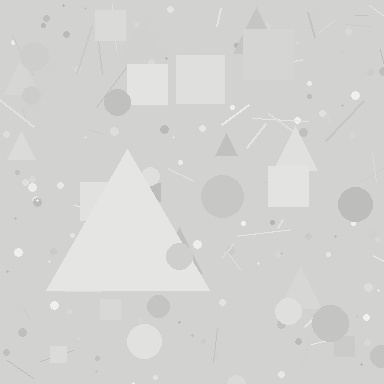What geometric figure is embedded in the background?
A triangle is embedded in the background.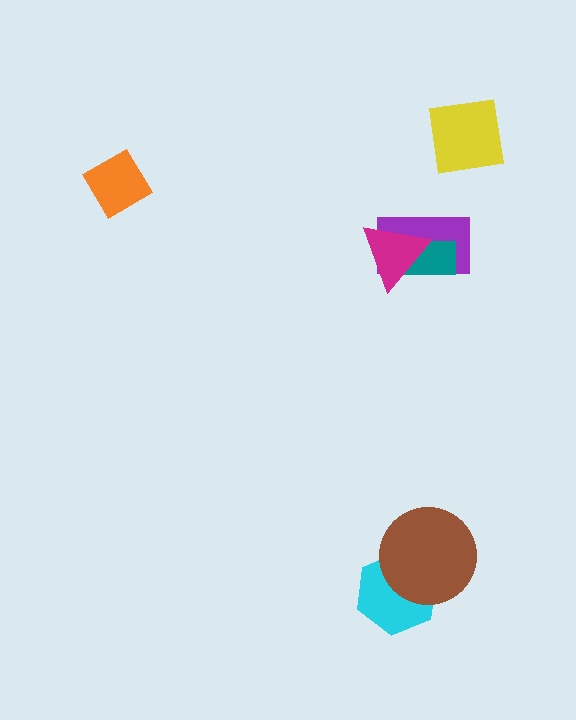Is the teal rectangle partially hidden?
Yes, it is partially covered by another shape.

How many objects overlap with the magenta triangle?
2 objects overlap with the magenta triangle.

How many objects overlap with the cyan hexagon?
1 object overlaps with the cyan hexagon.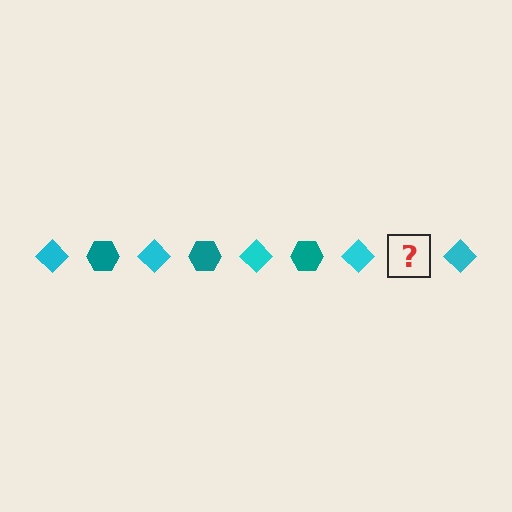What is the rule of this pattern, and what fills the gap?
The rule is that the pattern alternates between cyan diamond and teal hexagon. The gap should be filled with a teal hexagon.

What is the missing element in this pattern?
The missing element is a teal hexagon.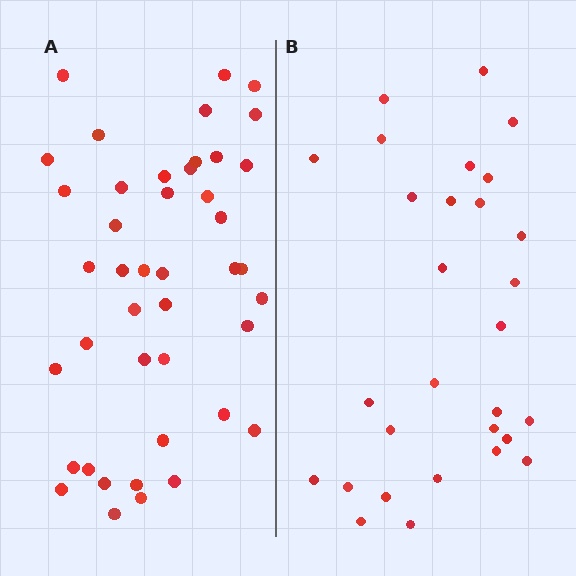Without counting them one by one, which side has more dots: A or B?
Region A (the left region) has more dots.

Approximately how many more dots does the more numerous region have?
Region A has approximately 15 more dots than region B.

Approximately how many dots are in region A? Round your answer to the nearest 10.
About 40 dots. (The exact count is 43, which rounds to 40.)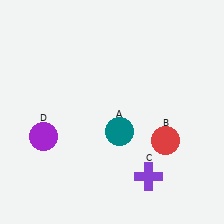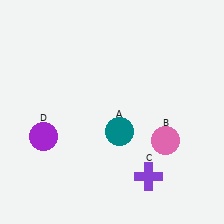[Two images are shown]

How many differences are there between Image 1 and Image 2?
There is 1 difference between the two images.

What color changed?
The circle (B) changed from red in Image 1 to pink in Image 2.